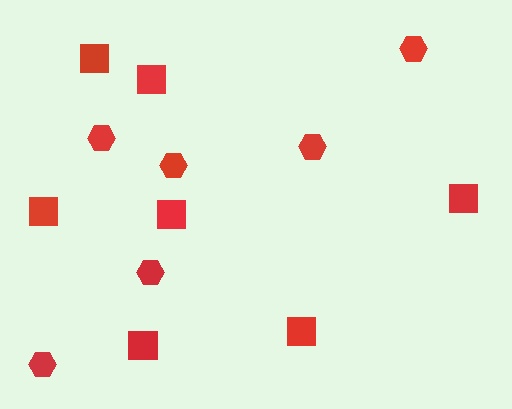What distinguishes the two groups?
There are 2 groups: one group of squares (7) and one group of hexagons (6).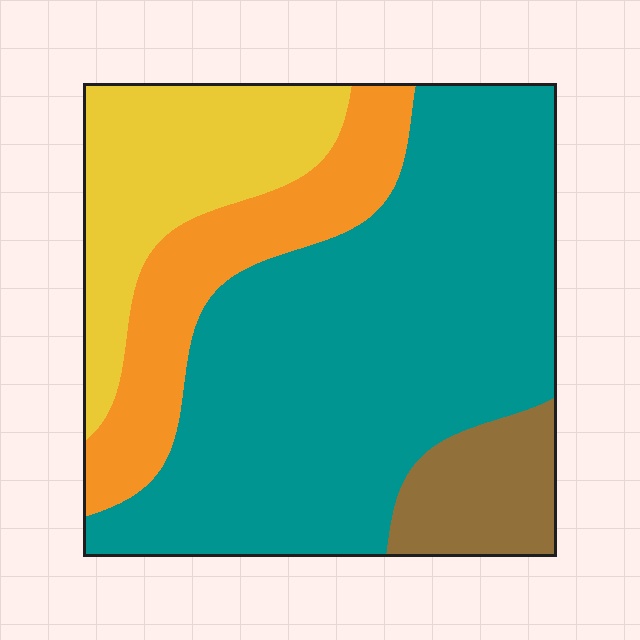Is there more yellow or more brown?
Yellow.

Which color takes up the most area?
Teal, at roughly 55%.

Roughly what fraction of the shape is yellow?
Yellow takes up between a sixth and a third of the shape.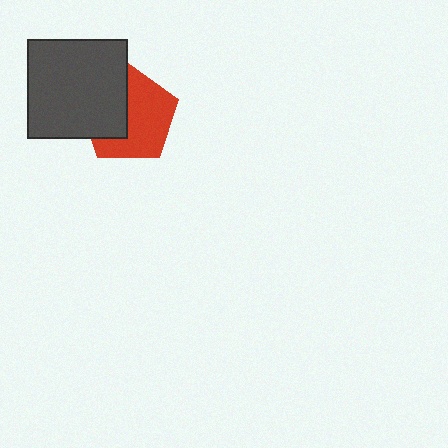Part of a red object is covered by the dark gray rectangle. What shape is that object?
It is a pentagon.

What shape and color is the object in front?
The object in front is a dark gray rectangle.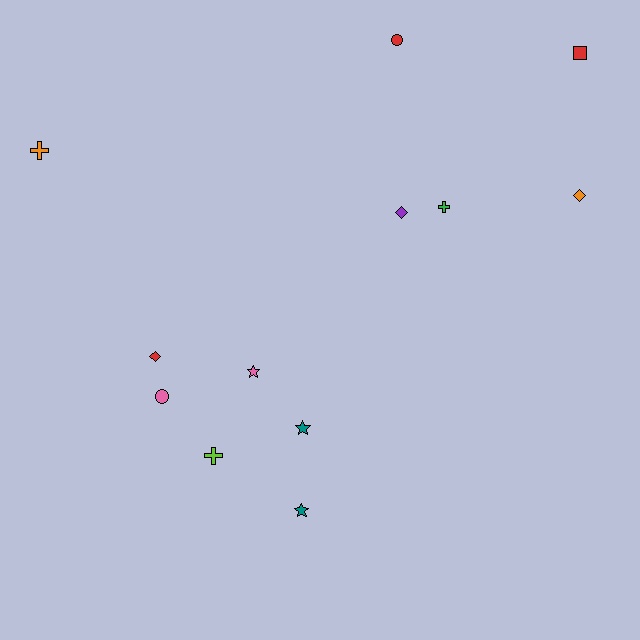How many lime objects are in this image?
There is 1 lime object.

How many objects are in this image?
There are 12 objects.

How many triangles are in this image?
There are no triangles.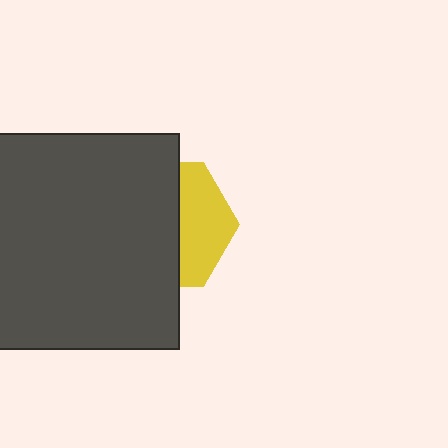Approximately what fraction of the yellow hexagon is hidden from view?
Roughly 61% of the yellow hexagon is hidden behind the dark gray rectangle.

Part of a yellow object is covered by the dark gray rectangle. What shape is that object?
It is a hexagon.